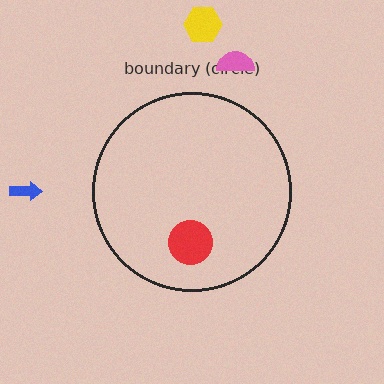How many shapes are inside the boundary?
1 inside, 3 outside.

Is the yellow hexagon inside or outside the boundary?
Outside.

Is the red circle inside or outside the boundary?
Inside.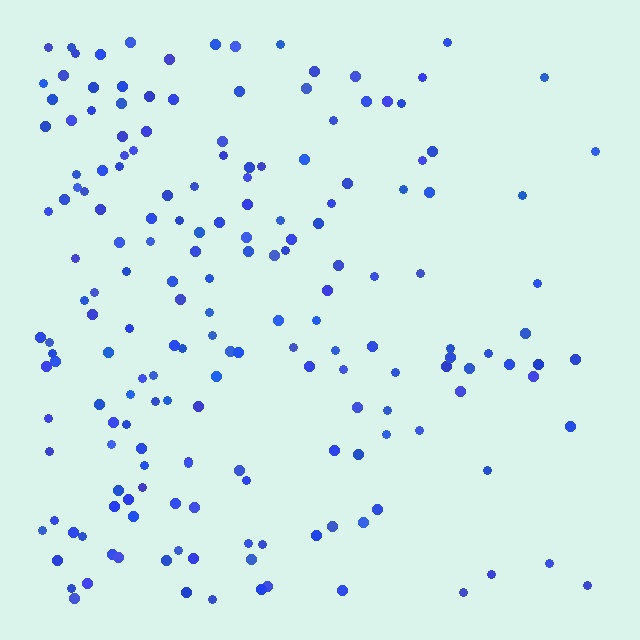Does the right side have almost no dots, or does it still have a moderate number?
Still a moderate number, just noticeably fewer than the left.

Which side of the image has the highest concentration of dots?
The left.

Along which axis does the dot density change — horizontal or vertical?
Horizontal.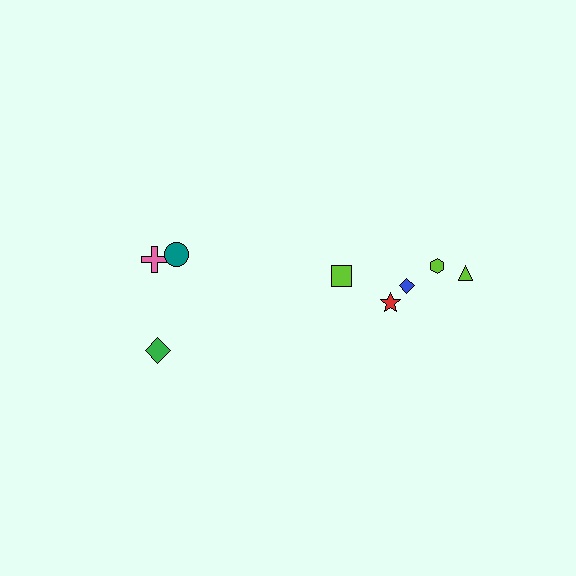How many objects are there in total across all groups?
There are 8 objects.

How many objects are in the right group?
There are 5 objects.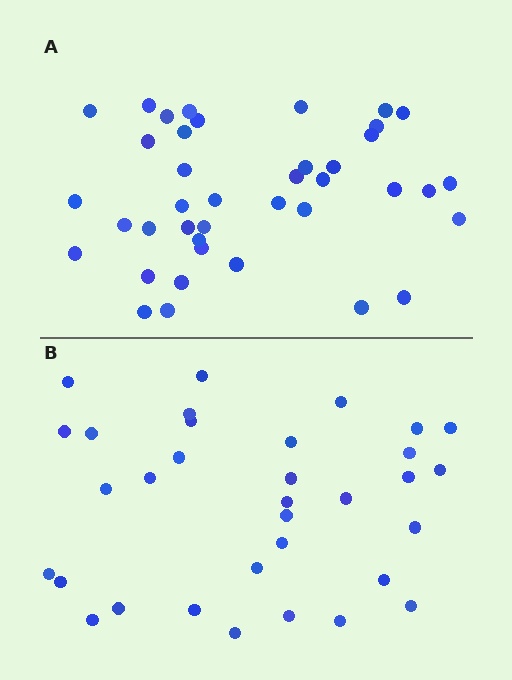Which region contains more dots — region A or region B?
Region A (the top region) has more dots.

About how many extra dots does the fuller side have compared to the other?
Region A has roughly 8 or so more dots than region B.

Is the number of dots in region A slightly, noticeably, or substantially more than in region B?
Region A has only slightly more — the two regions are fairly close. The ratio is roughly 1.2 to 1.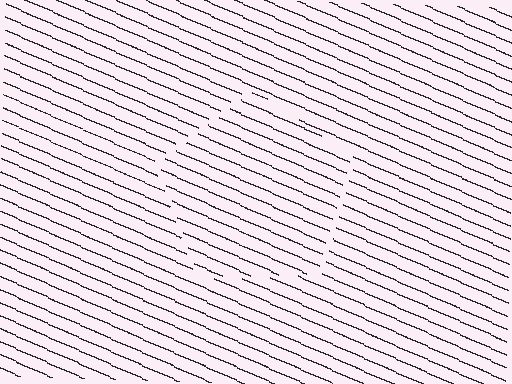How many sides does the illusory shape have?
5 sides — the line-ends trace a pentagon.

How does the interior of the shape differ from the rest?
The interior of the shape contains the same grating, shifted by half a period — the contour is defined by the phase discontinuity where line-ends from the inner and outer gratings abut.